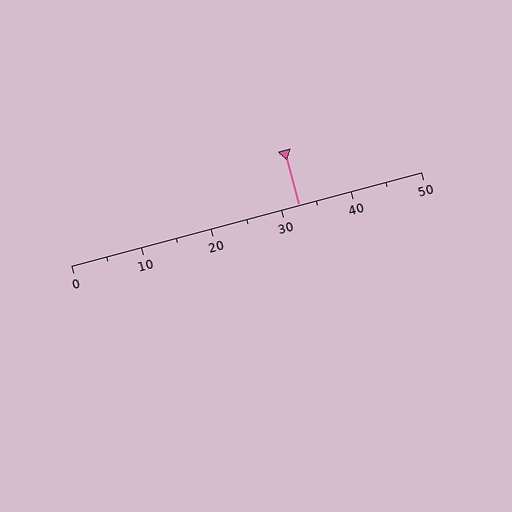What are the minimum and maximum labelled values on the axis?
The axis runs from 0 to 50.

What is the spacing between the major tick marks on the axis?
The major ticks are spaced 10 apart.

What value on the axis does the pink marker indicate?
The marker indicates approximately 32.5.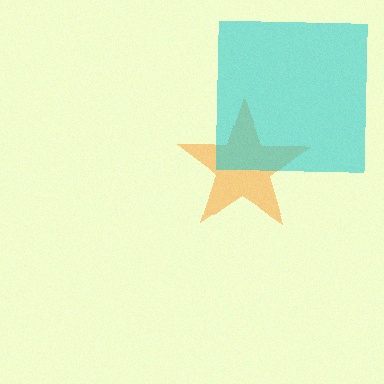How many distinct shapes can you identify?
There are 2 distinct shapes: an orange star, a cyan square.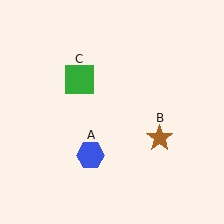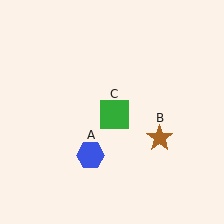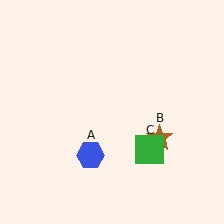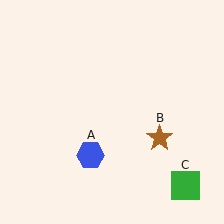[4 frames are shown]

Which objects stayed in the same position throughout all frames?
Blue hexagon (object A) and brown star (object B) remained stationary.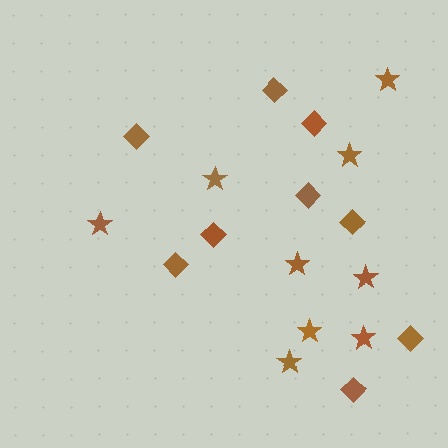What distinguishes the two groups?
There are 2 groups: one group of diamonds (9) and one group of stars (9).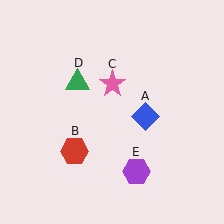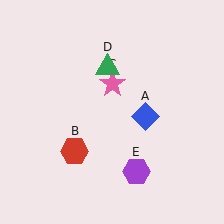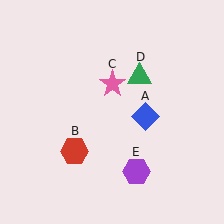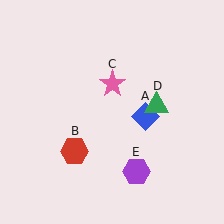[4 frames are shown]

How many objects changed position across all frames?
1 object changed position: green triangle (object D).